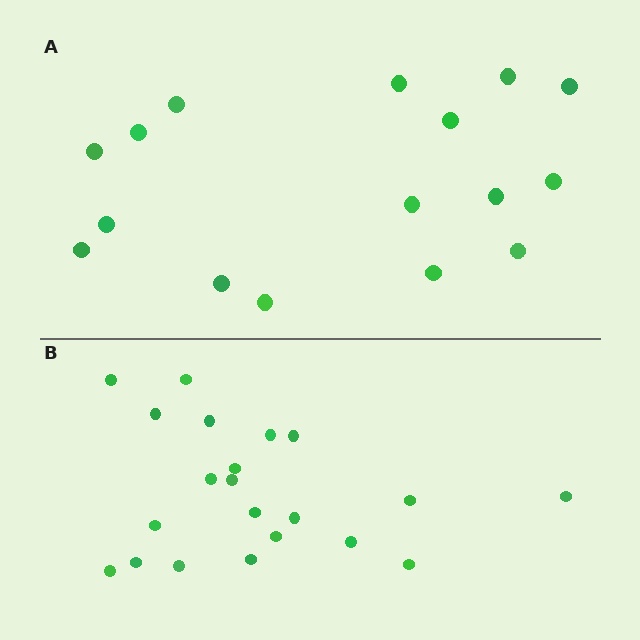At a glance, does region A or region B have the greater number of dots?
Region B (the bottom region) has more dots.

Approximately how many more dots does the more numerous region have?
Region B has about 5 more dots than region A.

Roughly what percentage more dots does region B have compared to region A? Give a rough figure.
About 30% more.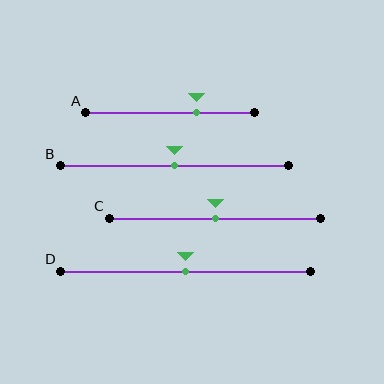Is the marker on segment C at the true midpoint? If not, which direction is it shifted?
Yes, the marker on segment C is at the true midpoint.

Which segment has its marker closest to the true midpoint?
Segment B has its marker closest to the true midpoint.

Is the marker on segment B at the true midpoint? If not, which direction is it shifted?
Yes, the marker on segment B is at the true midpoint.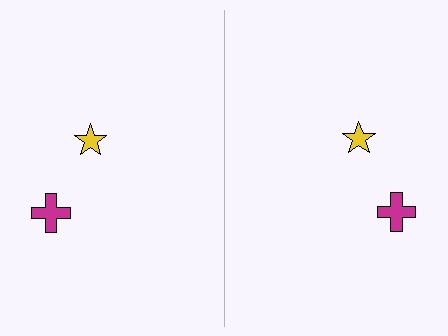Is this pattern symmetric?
Yes, this pattern has bilateral (reflection) symmetry.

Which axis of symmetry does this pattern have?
The pattern has a vertical axis of symmetry running through the center of the image.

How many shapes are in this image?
There are 4 shapes in this image.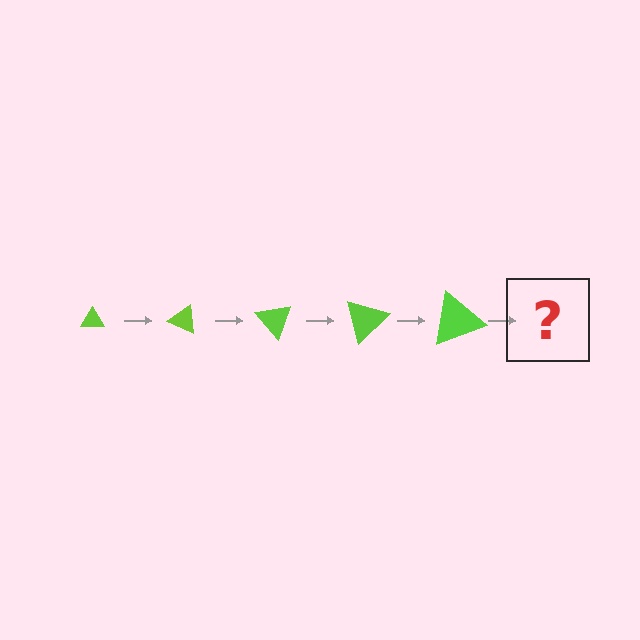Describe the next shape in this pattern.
It should be a triangle, larger than the previous one and rotated 125 degrees from the start.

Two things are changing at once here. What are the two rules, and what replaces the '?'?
The two rules are that the triangle grows larger each step and it rotates 25 degrees each step. The '?' should be a triangle, larger than the previous one and rotated 125 degrees from the start.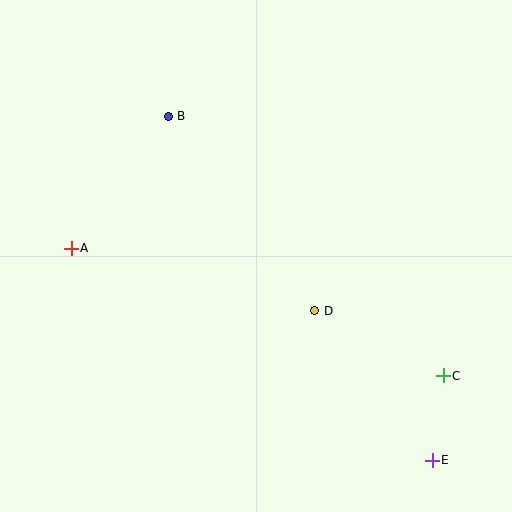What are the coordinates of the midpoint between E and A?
The midpoint between E and A is at (252, 354).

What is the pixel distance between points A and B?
The distance between A and B is 164 pixels.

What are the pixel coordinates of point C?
Point C is at (443, 376).